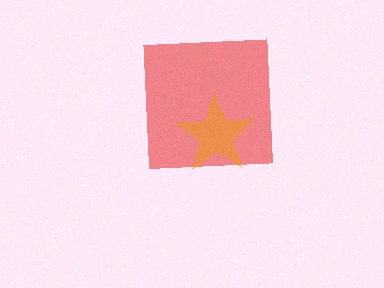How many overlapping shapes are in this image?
There are 2 overlapping shapes in the image.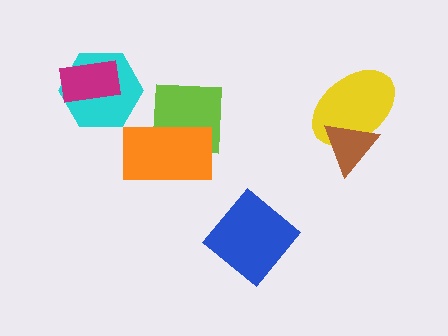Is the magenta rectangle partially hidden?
No, no other shape covers it.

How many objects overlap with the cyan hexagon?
1 object overlaps with the cyan hexagon.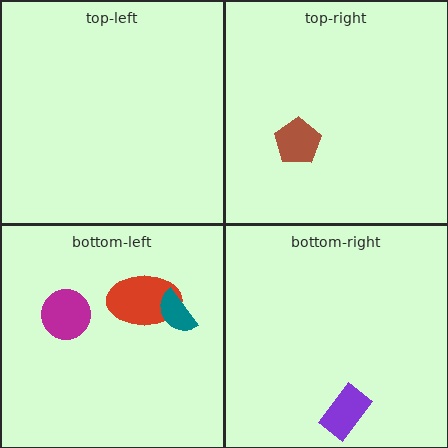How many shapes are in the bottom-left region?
3.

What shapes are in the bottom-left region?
The red ellipse, the magenta circle, the teal semicircle.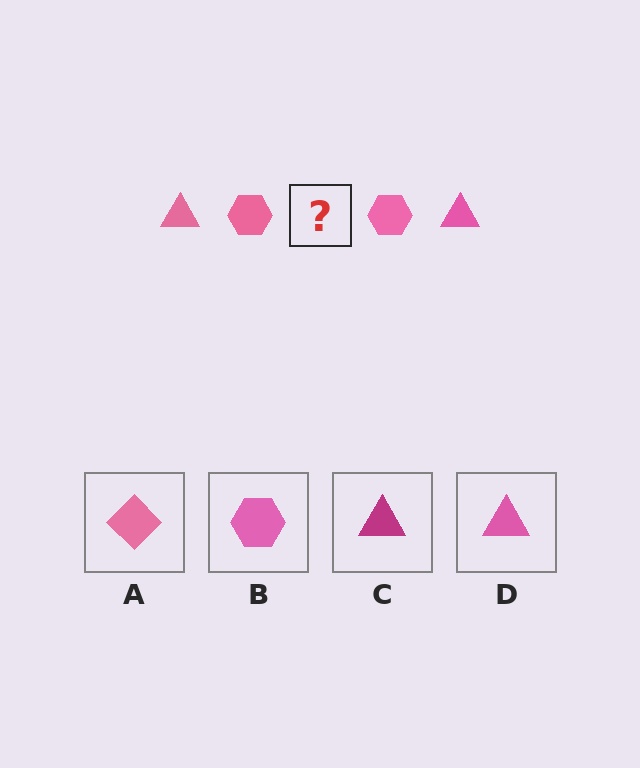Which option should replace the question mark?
Option D.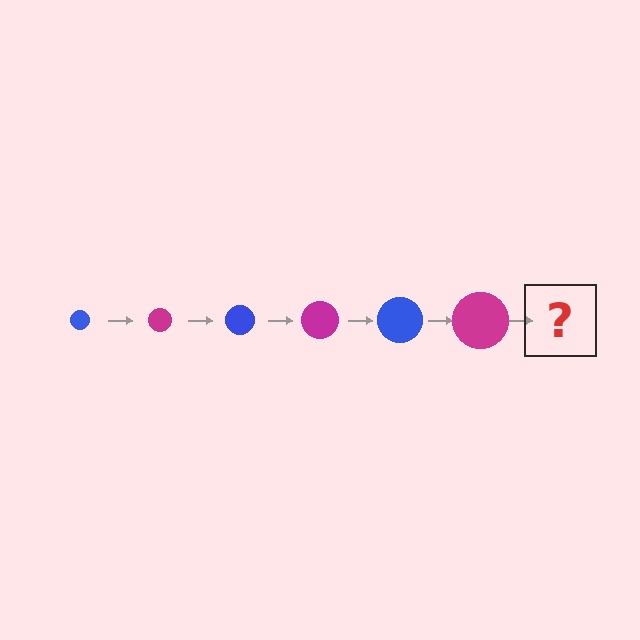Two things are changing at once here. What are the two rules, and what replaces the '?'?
The two rules are that the circle grows larger each step and the color cycles through blue and magenta. The '?' should be a blue circle, larger than the previous one.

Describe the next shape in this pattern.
It should be a blue circle, larger than the previous one.